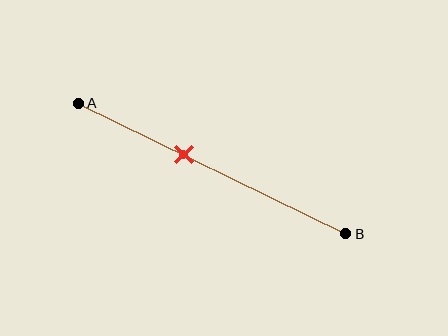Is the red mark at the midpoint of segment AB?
No, the mark is at about 40% from A, not at the 50% midpoint.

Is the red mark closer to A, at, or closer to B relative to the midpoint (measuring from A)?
The red mark is closer to point A than the midpoint of segment AB.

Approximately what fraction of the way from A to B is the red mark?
The red mark is approximately 40% of the way from A to B.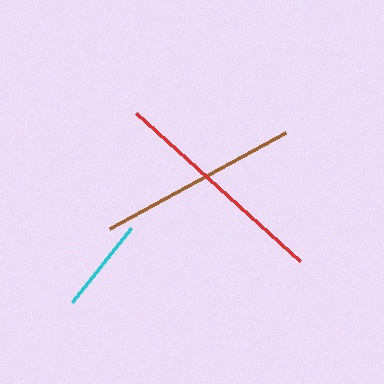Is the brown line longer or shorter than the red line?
The red line is longer than the brown line.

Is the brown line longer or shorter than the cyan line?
The brown line is longer than the cyan line.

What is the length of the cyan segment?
The cyan segment is approximately 94 pixels long.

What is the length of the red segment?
The red segment is approximately 222 pixels long.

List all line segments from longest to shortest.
From longest to shortest: red, brown, cyan.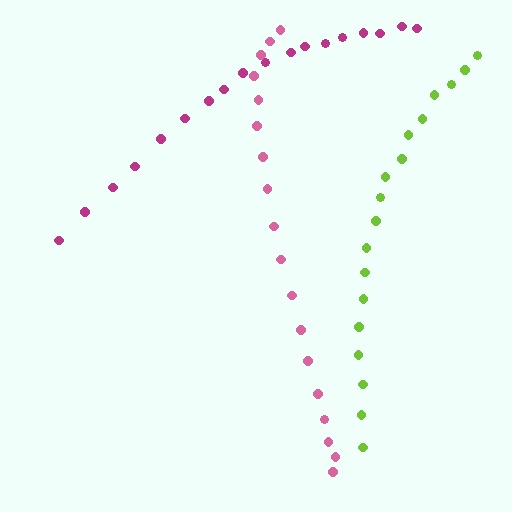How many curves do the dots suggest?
There are 3 distinct paths.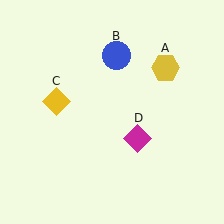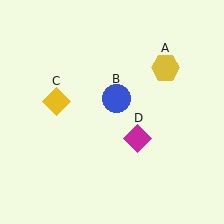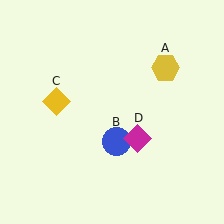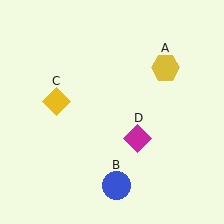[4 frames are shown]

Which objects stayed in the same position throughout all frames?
Yellow hexagon (object A) and yellow diamond (object C) and magenta diamond (object D) remained stationary.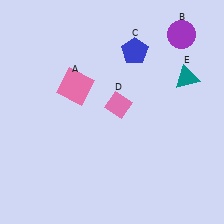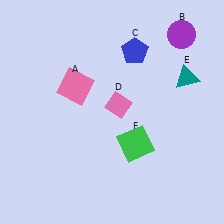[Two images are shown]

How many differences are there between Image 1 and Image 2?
There is 1 difference between the two images.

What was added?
A green square (F) was added in Image 2.